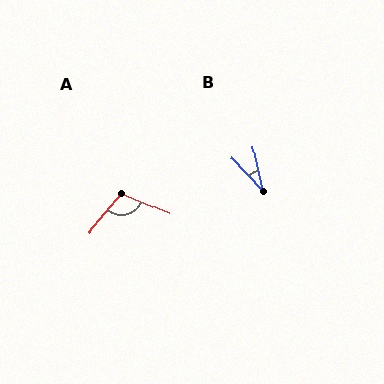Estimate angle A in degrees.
Approximately 107 degrees.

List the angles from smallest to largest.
B (31°), A (107°).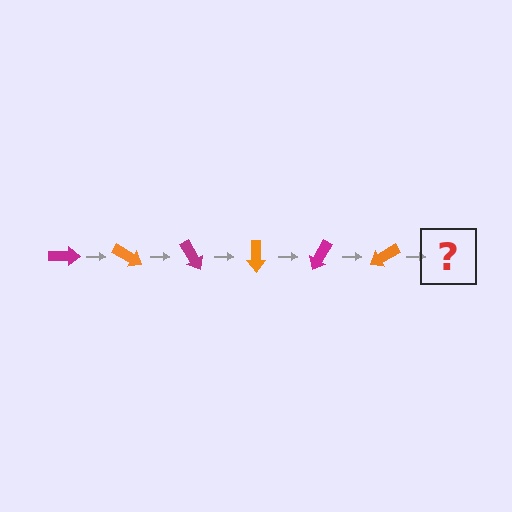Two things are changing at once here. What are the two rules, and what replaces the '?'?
The two rules are that it rotates 30 degrees each step and the color cycles through magenta and orange. The '?' should be a magenta arrow, rotated 180 degrees from the start.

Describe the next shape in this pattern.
It should be a magenta arrow, rotated 180 degrees from the start.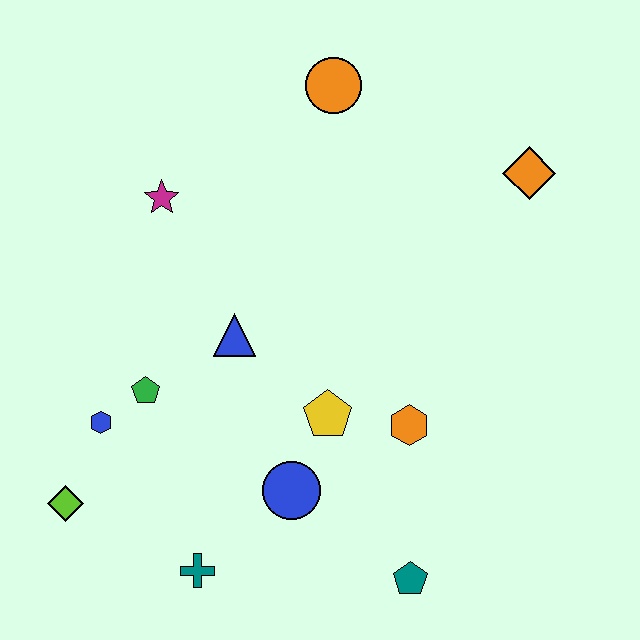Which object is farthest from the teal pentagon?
The orange circle is farthest from the teal pentagon.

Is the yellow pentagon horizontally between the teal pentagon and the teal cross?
Yes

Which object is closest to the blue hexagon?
The green pentagon is closest to the blue hexagon.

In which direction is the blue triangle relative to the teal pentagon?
The blue triangle is above the teal pentagon.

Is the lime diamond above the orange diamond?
No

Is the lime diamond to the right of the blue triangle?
No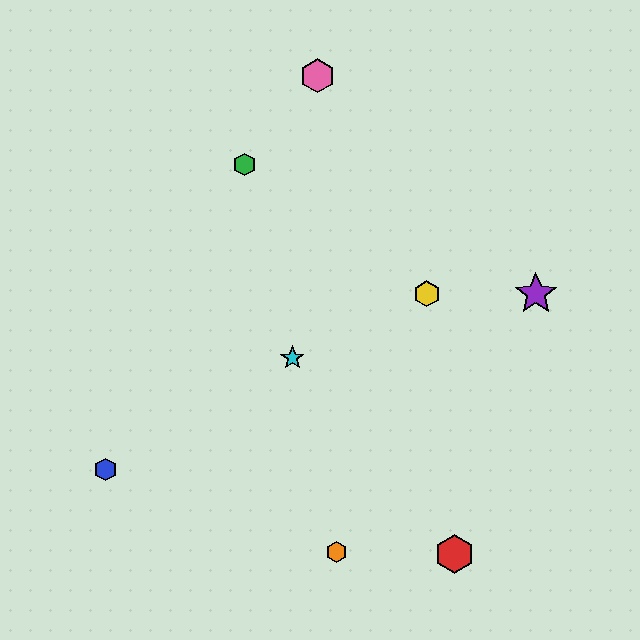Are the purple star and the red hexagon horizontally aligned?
No, the purple star is at y≈294 and the red hexagon is at y≈554.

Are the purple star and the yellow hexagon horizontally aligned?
Yes, both are at y≈294.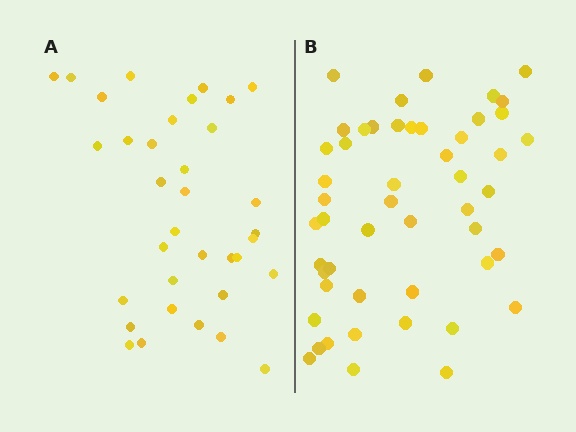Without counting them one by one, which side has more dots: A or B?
Region B (the right region) has more dots.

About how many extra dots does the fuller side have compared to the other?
Region B has approximately 15 more dots than region A.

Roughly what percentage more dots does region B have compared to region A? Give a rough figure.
About 45% more.